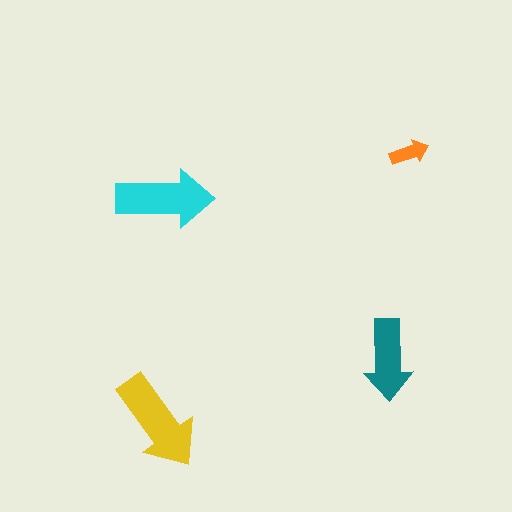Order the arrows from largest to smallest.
the yellow one, the cyan one, the teal one, the orange one.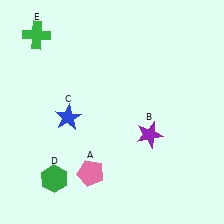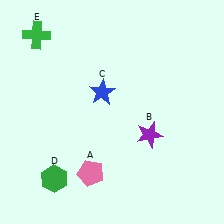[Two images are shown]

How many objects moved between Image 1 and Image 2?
1 object moved between the two images.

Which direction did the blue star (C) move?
The blue star (C) moved right.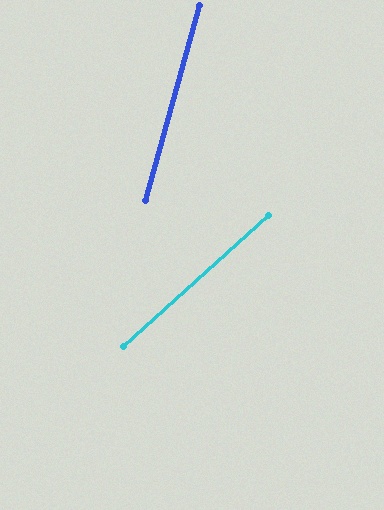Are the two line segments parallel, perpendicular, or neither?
Neither parallel nor perpendicular — they differ by about 32°.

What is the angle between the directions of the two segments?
Approximately 32 degrees.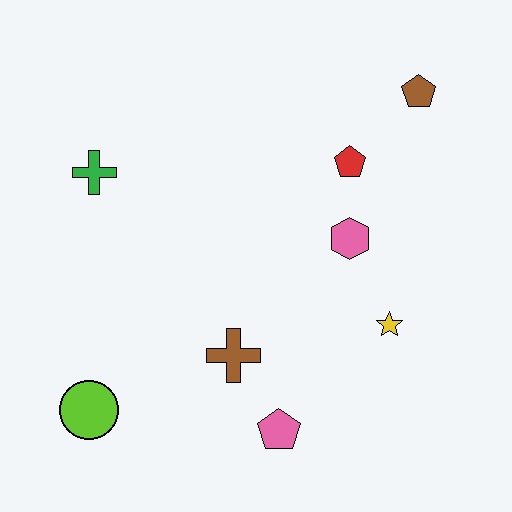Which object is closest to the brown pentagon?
The red pentagon is closest to the brown pentagon.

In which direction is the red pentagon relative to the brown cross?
The red pentagon is above the brown cross.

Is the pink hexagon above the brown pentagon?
No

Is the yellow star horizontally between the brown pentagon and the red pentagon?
Yes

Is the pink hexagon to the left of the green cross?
No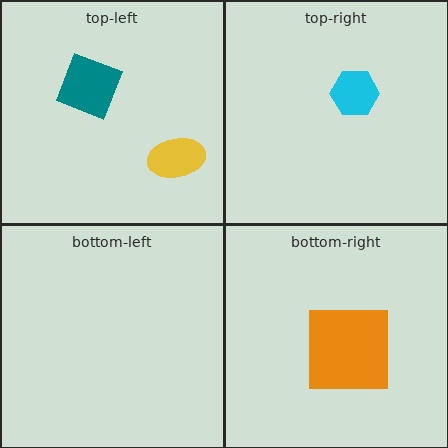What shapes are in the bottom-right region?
The orange square.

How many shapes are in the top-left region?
2.